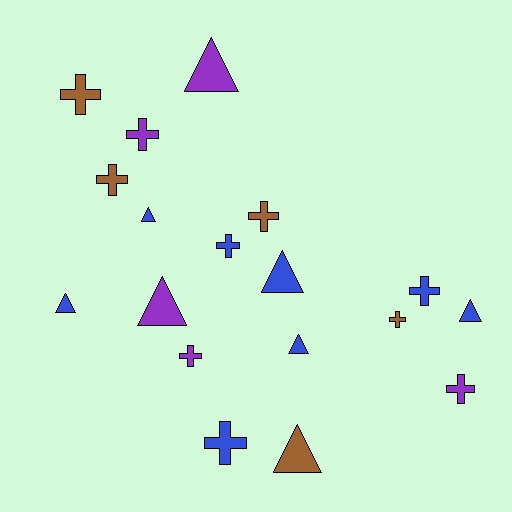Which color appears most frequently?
Blue, with 8 objects.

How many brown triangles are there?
There is 1 brown triangle.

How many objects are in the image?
There are 18 objects.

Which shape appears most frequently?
Cross, with 10 objects.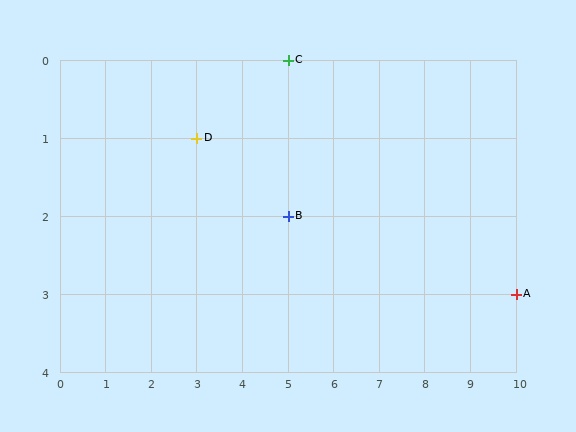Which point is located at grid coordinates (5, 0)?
Point C is at (5, 0).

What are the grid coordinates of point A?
Point A is at grid coordinates (10, 3).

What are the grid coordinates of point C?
Point C is at grid coordinates (5, 0).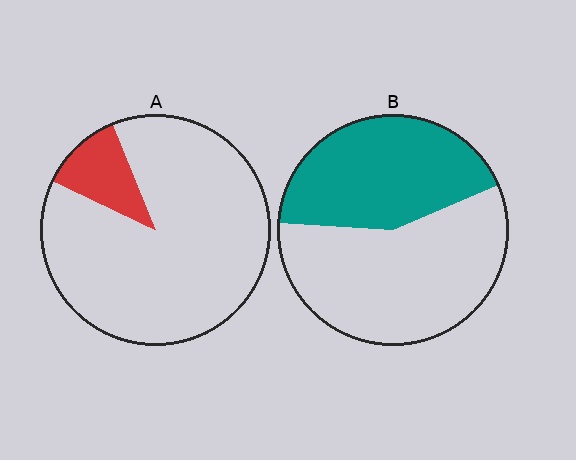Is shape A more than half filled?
No.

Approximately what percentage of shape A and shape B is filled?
A is approximately 10% and B is approximately 45%.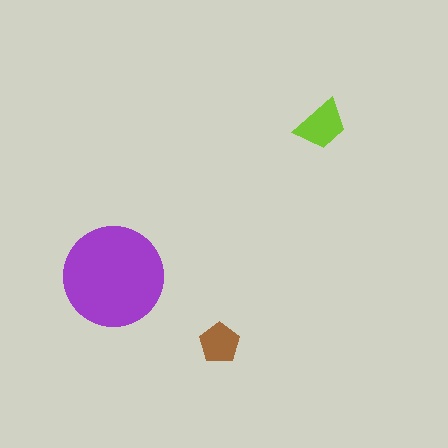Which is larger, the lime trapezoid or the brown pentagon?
The lime trapezoid.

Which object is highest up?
The lime trapezoid is topmost.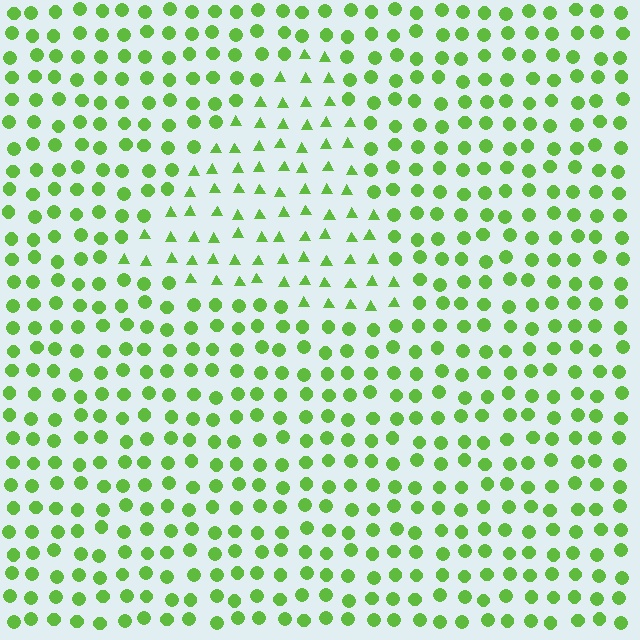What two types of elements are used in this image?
The image uses triangles inside the triangle region and circles outside it.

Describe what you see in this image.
The image is filled with small lime elements arranged in a uniform grid. A triangle-shaped region contains triangles, while the surrounding area contains circles. The boundary is defined purely by the change in element shape.